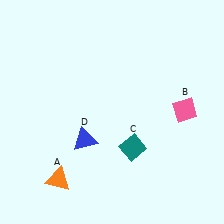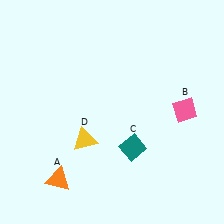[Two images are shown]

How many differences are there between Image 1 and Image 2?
There is 1 difference between the two images.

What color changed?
The triangle (D) changed from blue in Image 1 to yellow in Image 2.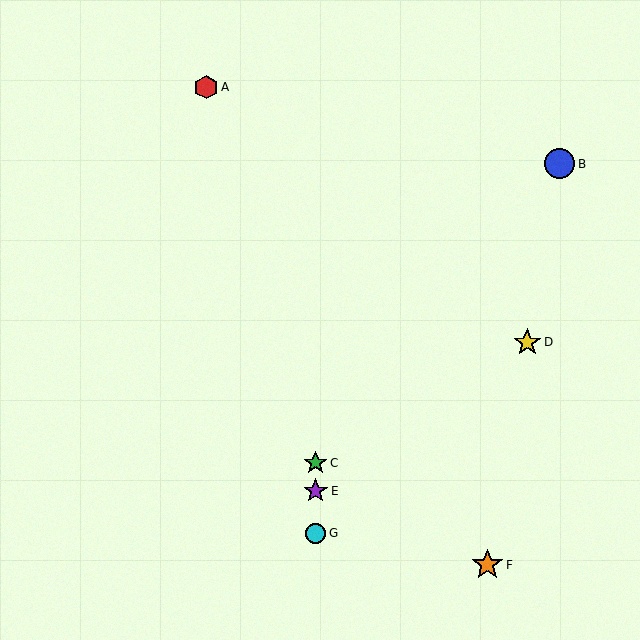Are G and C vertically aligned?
Yes, both are at x≈316.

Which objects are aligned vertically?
Objects C, E, G are aligned vertically.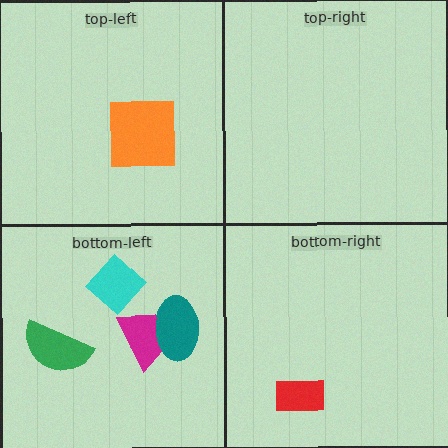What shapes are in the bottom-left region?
The magenta trapezoid, the cyan diamond, the green semicircle, the teal ellipse.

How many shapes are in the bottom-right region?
1.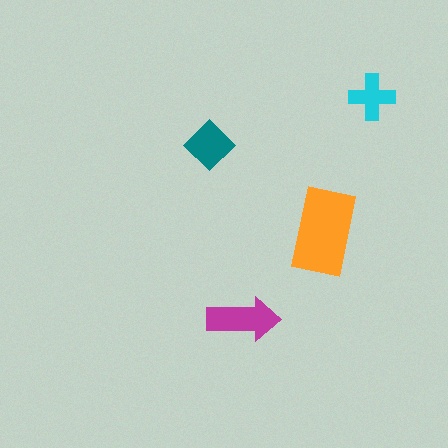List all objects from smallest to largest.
The cyan cross, the teal diamond, the magenta arrow, the orange rectangle.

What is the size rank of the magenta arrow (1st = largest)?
2nd.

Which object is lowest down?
The magenta arrow is bottommost.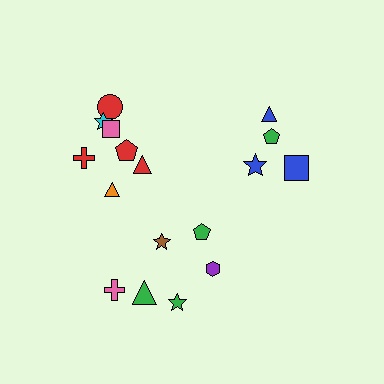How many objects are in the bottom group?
There are 6 objects.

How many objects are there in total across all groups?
There are 17 objects.